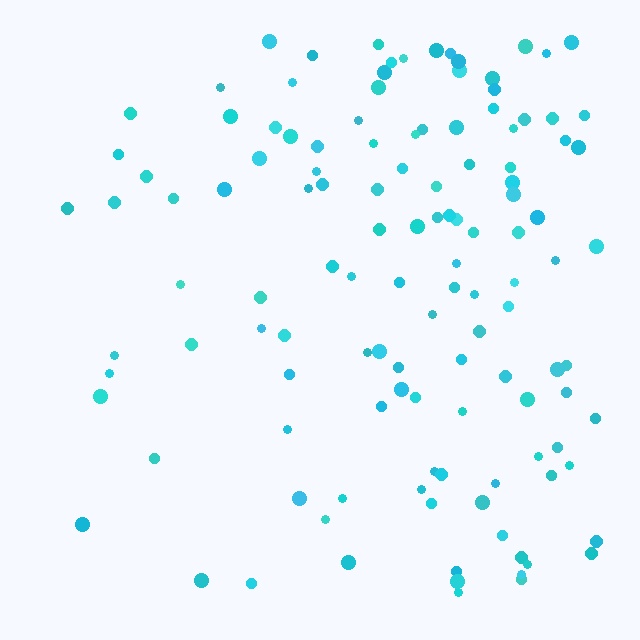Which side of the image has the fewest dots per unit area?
The left.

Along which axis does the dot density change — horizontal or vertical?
Horizontal.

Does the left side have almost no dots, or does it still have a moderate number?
Still a moderate number, just noticeably fewer than the right.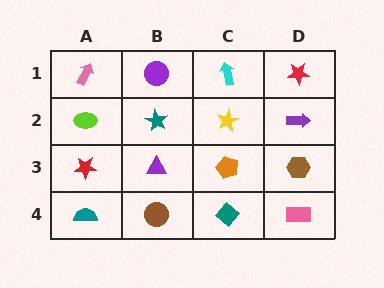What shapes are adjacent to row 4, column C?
An orange pentagon (row 3, column C), a brown circle (row 4, column B), a pink rectangle (row 4, column D).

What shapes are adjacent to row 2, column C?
A cyan arrow (row 1, column C), an orange pentagon (row 3, column C), a teal star (row 2, column B), a purple arrow (row 2, column D).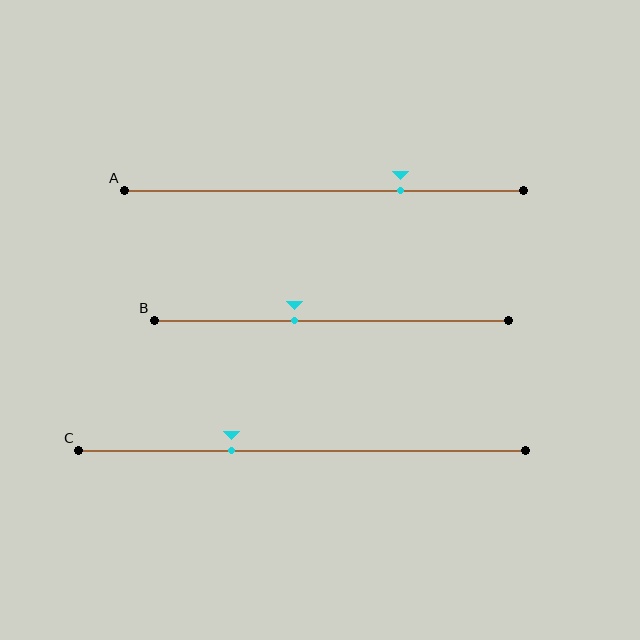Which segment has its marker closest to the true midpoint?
Segment B has its marker closest to the true midpoint.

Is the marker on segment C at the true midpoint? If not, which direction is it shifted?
No, the marker on segment C is shifted to the left by about 16% of the segment length.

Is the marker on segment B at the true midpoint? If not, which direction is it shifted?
No, the marker on segment B is shifted to the left by about 11% of the segment length.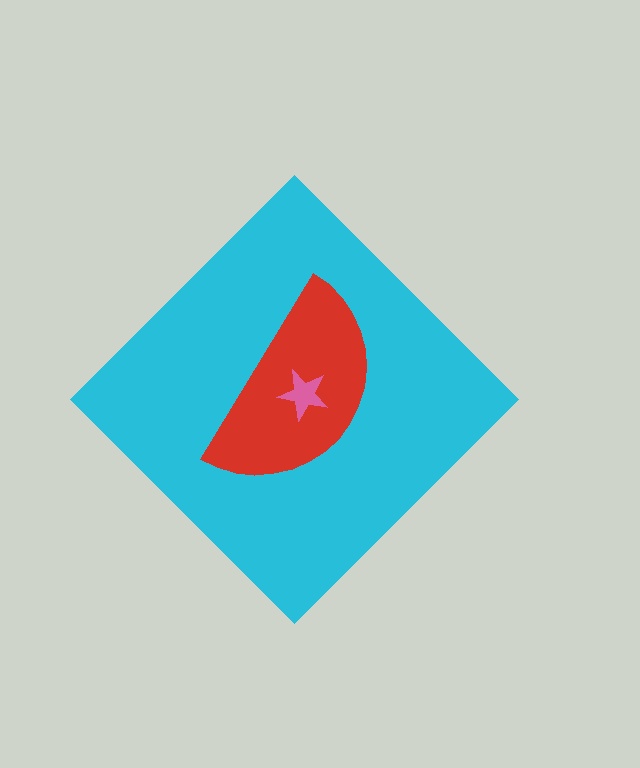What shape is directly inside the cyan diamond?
The red semicircle.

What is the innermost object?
The pink star.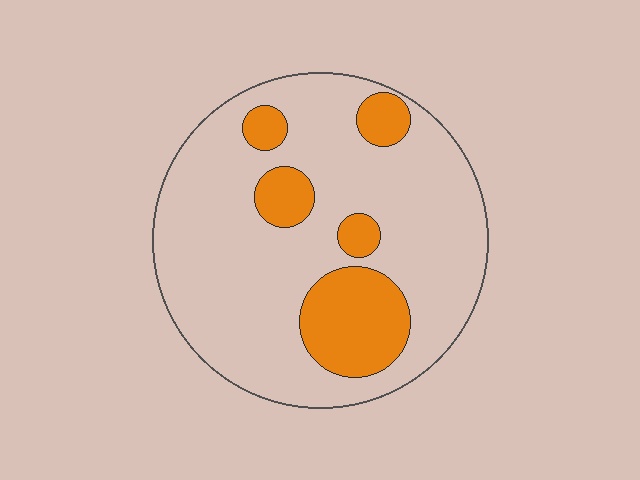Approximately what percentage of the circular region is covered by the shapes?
Approximately 20%.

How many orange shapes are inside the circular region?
5.